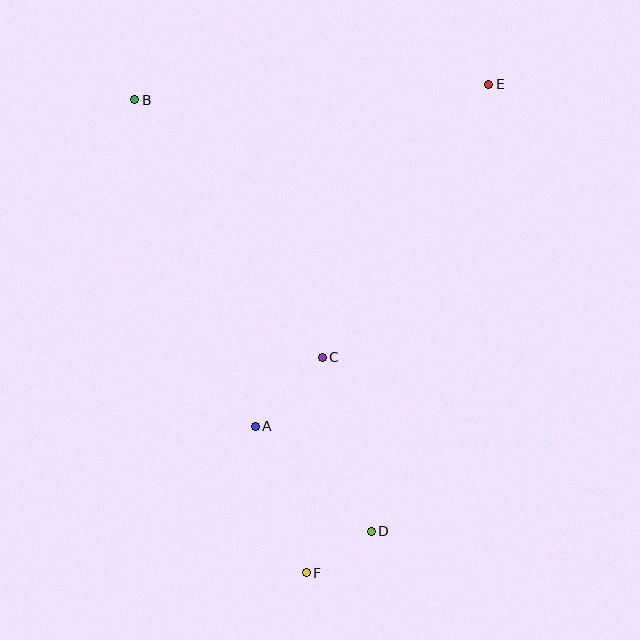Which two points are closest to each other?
Points D and F are closest to each other.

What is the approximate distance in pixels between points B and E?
The distance between B and E is approximately 354 pixels.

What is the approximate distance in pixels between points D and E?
The distance between D and E is approximately 463 pixels.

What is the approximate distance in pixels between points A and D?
The distance between A and D is approximately 156 pixels.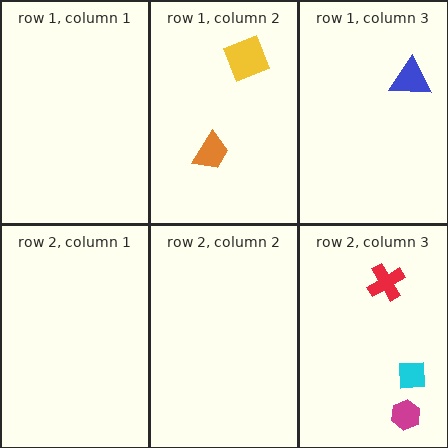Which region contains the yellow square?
The row 1, column 2 region.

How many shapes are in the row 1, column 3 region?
1.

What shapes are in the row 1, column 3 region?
The blue triangle.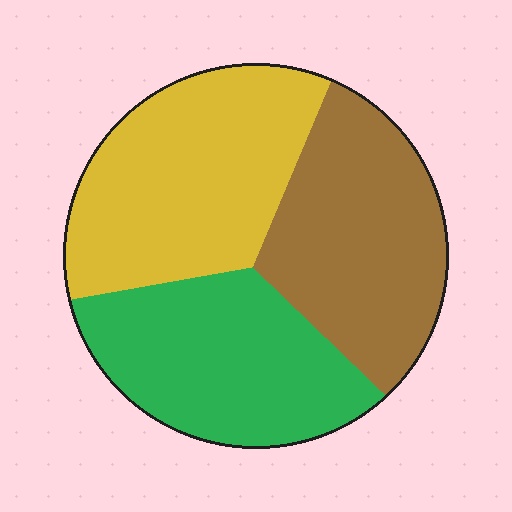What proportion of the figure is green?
Green covers 32% of the figure.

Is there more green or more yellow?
Yellow.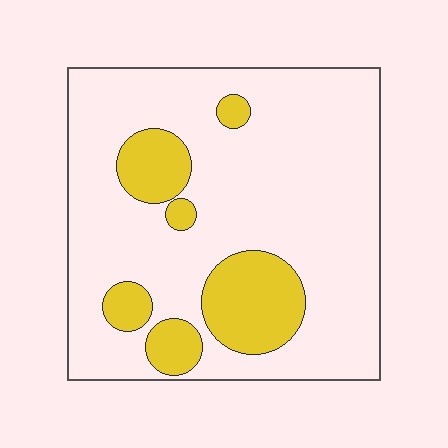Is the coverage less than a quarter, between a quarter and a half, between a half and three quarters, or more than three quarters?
Less than a quarter.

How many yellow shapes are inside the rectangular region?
6.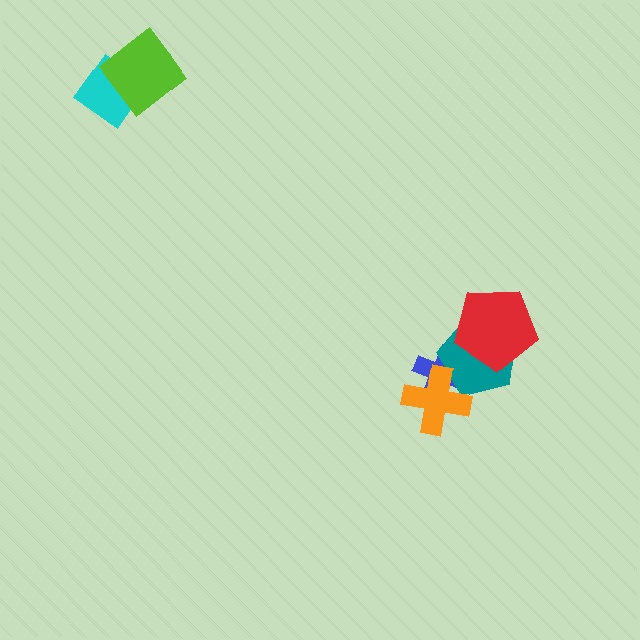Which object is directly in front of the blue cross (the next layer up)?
The teal pentagon is directly in front of the blue cross.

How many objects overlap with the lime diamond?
1 object overlaps with the lime diamond.